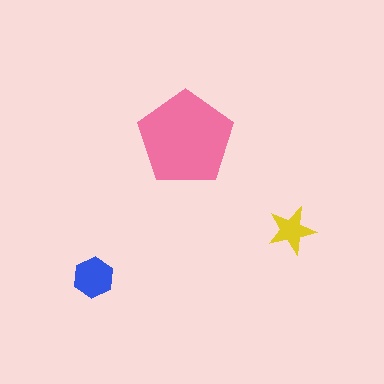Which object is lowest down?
The blue hexagon is bottommost.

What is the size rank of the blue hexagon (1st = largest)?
2nd.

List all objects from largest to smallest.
The pink pentagon, the blue hexagon, the yellow star.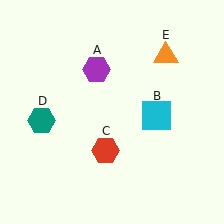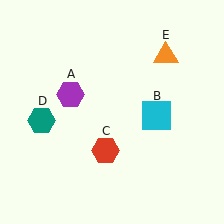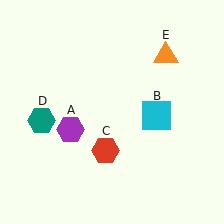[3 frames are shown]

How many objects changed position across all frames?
1 object changed position: purple hexagon (object A).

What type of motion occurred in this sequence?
The purple hexagon (object A) rotated counterclockwise around the center of the scene.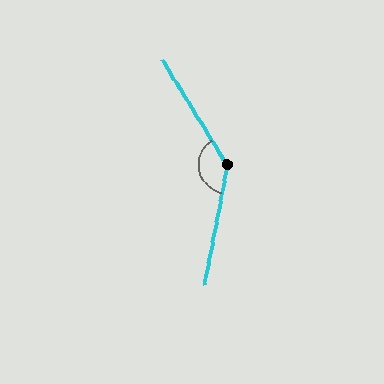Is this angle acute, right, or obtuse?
It is obtuse.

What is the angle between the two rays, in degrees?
Approximately 137 degrees.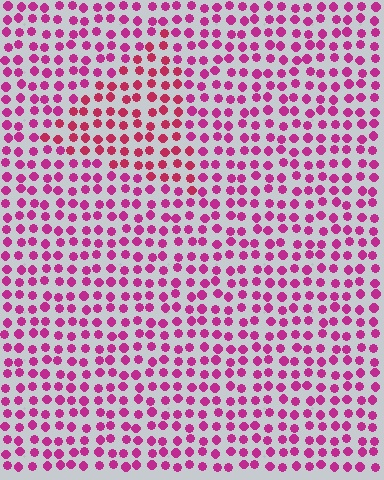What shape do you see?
I see a triangle.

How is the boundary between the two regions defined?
The boundary is defined purely by a slight shift in hue (about 22 degrees). Spacing, size, and orientation are identical on both sides.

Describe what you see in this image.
The image is filled with small magenta elements in a uniform arrangement. A triangle-shaped region is visible where the elements are tinted to a slightly different hue, forming a subtle color boundary.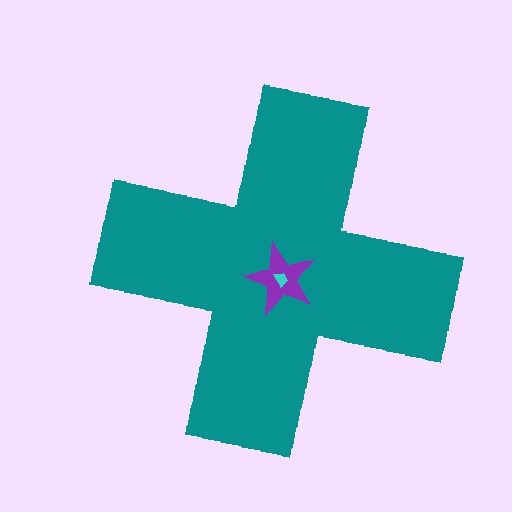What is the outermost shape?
The teal cross.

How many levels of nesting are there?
3.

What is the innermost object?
The cyan trapezoid.